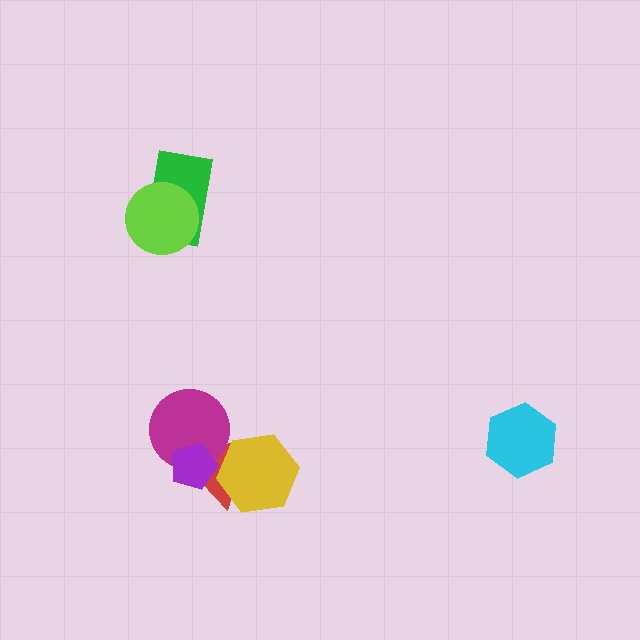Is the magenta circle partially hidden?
Yes, it is partially covered by another shape.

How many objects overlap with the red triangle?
3 objects overlap with the red triangle.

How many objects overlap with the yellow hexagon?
1 object overlaps with the yellow hexagon.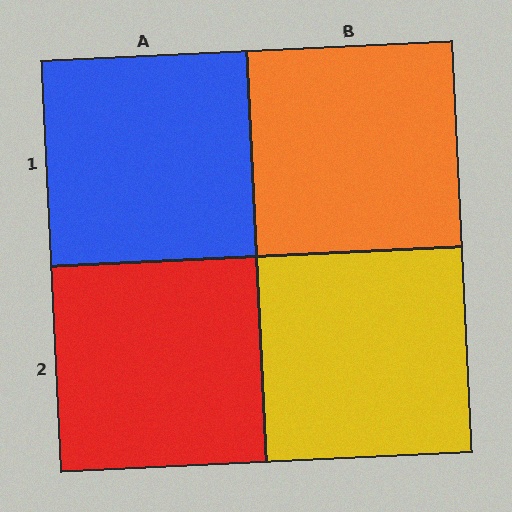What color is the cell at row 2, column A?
Red.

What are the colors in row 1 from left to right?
Blue, orange.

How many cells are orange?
1 cell is orange.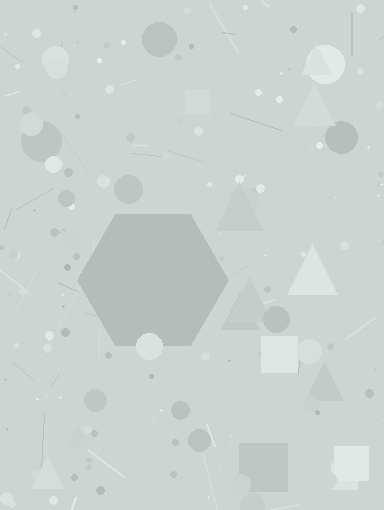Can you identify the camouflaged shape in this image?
The camouflaged shape is a hexagon.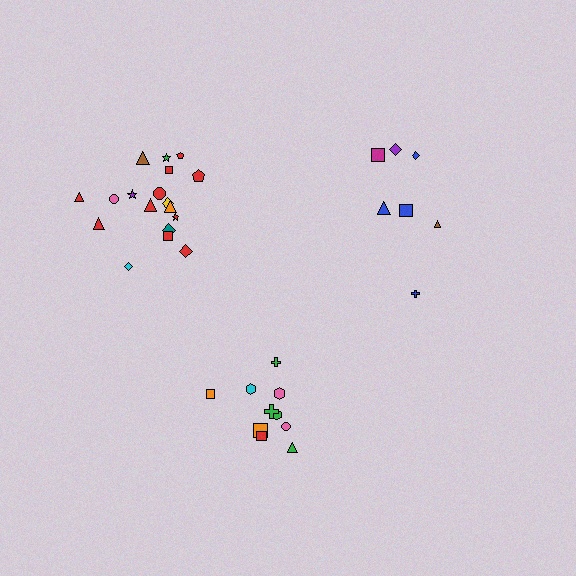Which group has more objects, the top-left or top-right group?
The top-left group.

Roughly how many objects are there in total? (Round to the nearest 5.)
Roughly 35 objects in total.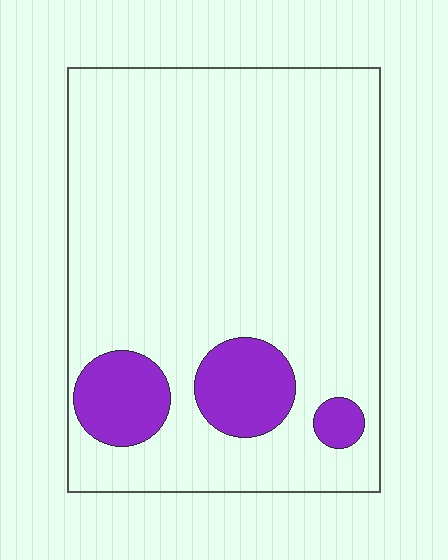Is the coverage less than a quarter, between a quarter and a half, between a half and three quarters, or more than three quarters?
Less than a quarter.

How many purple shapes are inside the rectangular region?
3.